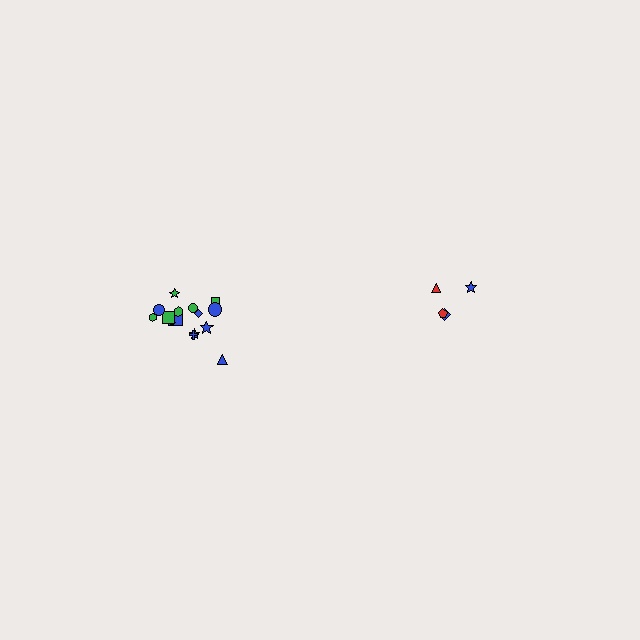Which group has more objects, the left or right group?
The left group.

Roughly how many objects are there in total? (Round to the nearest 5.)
Roughly 20 objects in total.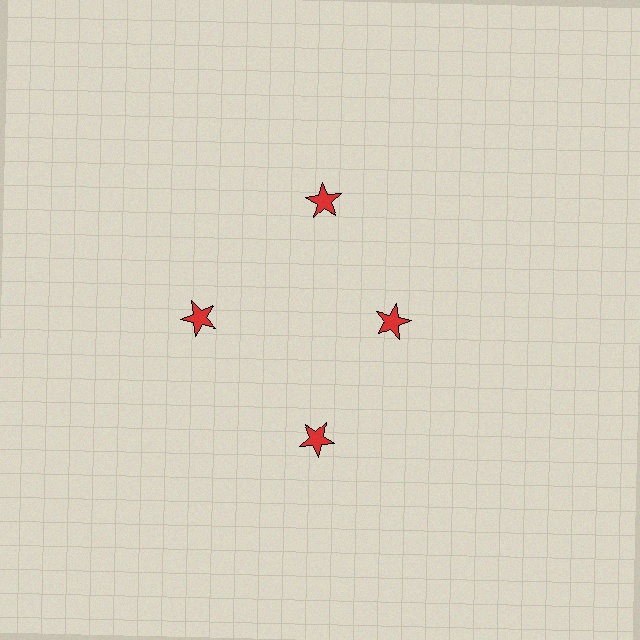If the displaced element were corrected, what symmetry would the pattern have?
It would have 4-fold rotational symmetry — the pattern would map onto itself every 90 degrees.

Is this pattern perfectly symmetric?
No. The 4 red stars are arranged in a ring, but one element near the 3 o'clock position is pulled inward toward the center, breaking the 4-fold rotational symmetry.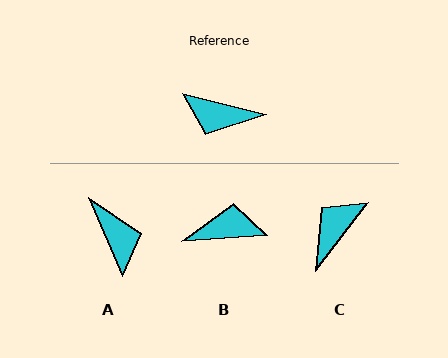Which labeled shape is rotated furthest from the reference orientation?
B, about 162 degrees away.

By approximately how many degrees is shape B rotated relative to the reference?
Approximately 162 degrees clockwise.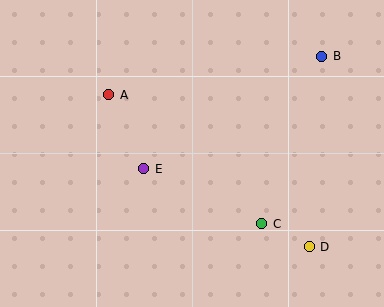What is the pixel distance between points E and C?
The distance between E and C is 130 pixels.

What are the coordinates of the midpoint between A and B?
The midpoint between A and B is at (215, 75).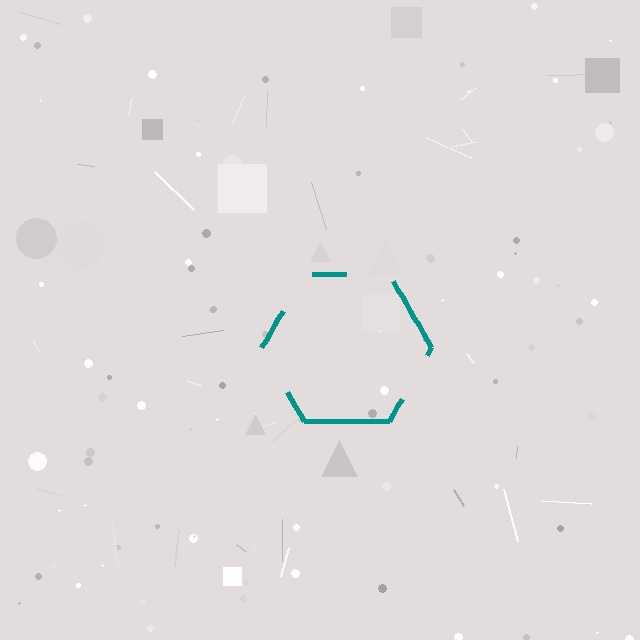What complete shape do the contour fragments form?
The contour fragments form a hexagon.